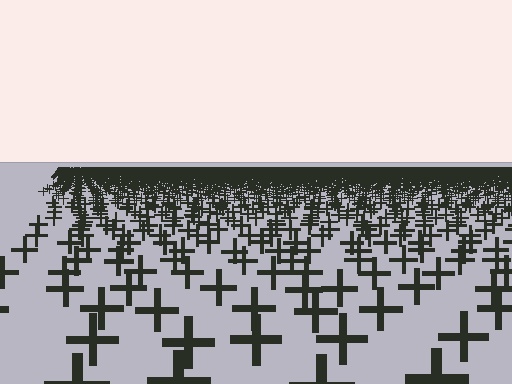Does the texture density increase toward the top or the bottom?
Density increases toward the top.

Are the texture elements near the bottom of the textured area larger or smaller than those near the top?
Larger. Near the bottom, elements are closer to the viewer and appear at a bigger on-screen size.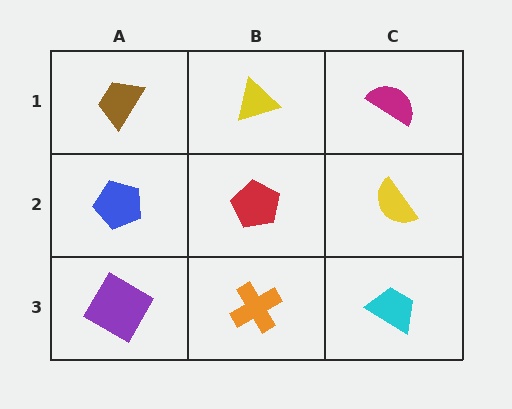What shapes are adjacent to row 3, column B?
A red pentagon (row 2, column B), a purple square (row 3, column A), a cyan trapezoid (row 3, column C).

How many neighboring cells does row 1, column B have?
3.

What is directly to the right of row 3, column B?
A cyan trapezoid.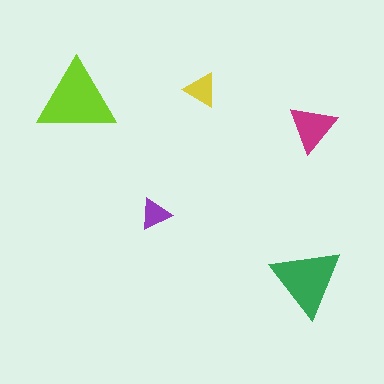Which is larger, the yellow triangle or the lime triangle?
The lime one.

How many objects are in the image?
There are 5 objects in the image.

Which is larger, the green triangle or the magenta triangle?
The green one.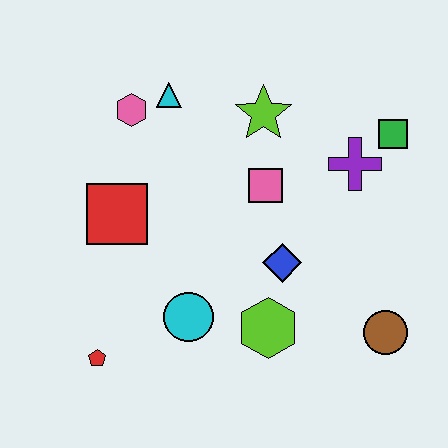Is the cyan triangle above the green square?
Yes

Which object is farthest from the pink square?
The red pentagon is farthest from the pink square.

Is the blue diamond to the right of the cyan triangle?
Yes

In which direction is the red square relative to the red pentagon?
The red square is above the red pentagon.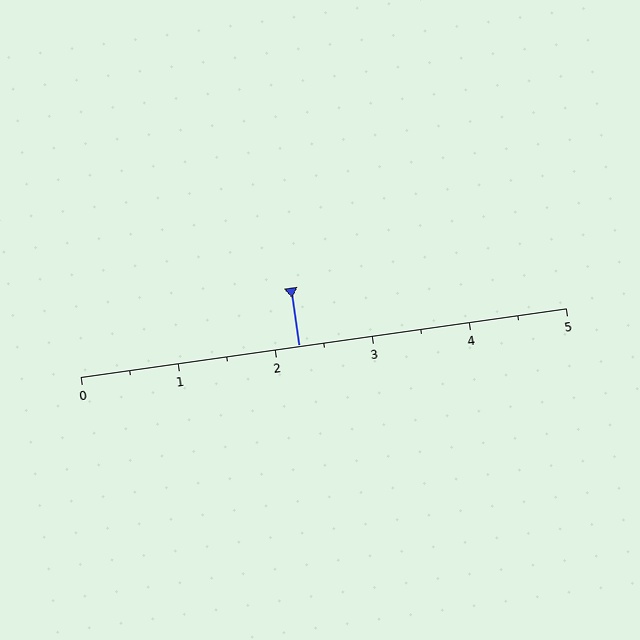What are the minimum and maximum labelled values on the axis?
The axis runs from 0 to 5.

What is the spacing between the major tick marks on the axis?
The major ticks are spaced 1 apart.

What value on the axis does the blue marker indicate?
The marker indicates approximately 2.2.